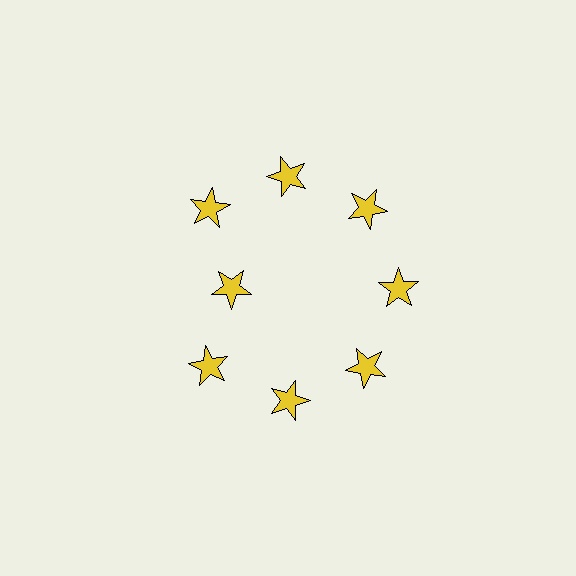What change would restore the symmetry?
The symmetry would be restored by moving it outward, back onto the ring so that all 8 stars sit at equal angles and equal distance from the center.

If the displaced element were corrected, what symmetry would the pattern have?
It would have 8-fold rotational symmetry — the pattern would map onto itself every 45 degrees.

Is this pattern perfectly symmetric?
No. The 8 yellow stars are arranged in a ring, but one element near the 9 o'clock position is pulled inward toward the center, breaking the 8-fold rotational symmetry.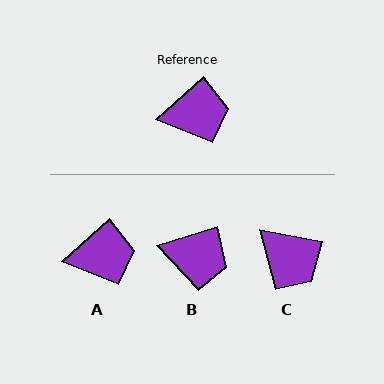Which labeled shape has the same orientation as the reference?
A.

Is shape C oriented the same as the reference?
No, it is off by about 53 degrees.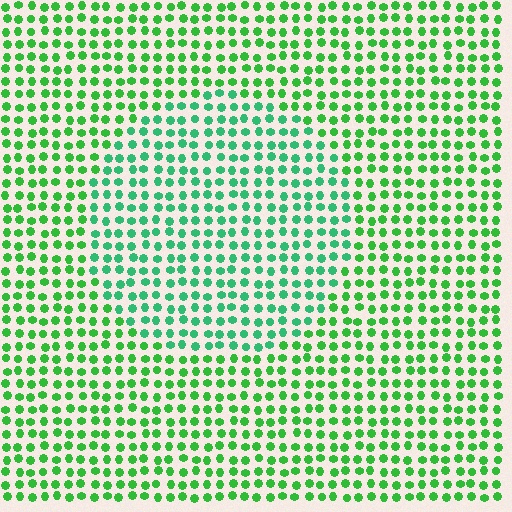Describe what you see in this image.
The image is filled with small green elements in a uniform arrangement. A circle-shaped region is visible where the elements are tinted to a slightly different hue, forming a subtle color boundary.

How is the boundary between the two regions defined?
The boundary is defined purely by a slight shift in hue (about 25 degrees). Spacing, size, and orientation are identical on both sides.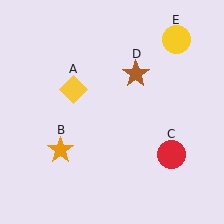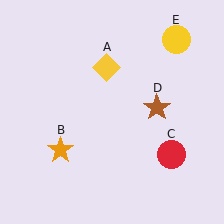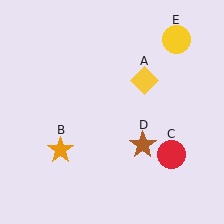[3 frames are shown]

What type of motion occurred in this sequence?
The yellow diamond (object A), brown star (object D) rotated clockwise around the center of the scene.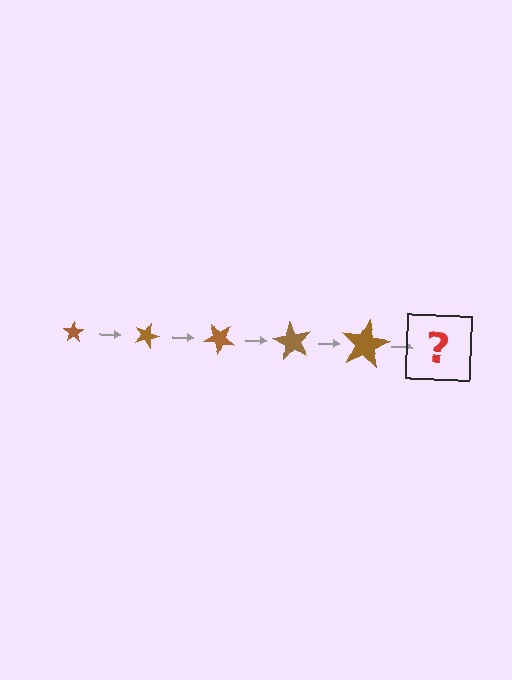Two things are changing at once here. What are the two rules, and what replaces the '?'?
The two rules are that the star grows larger each step and it rotates 20 degrees each step. The '?' should be a star, larger than the previous one and rotated 100 degrees from the start.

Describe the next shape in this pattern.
It should be a star, larger than the previous one and rotated 100 degrees from the start.